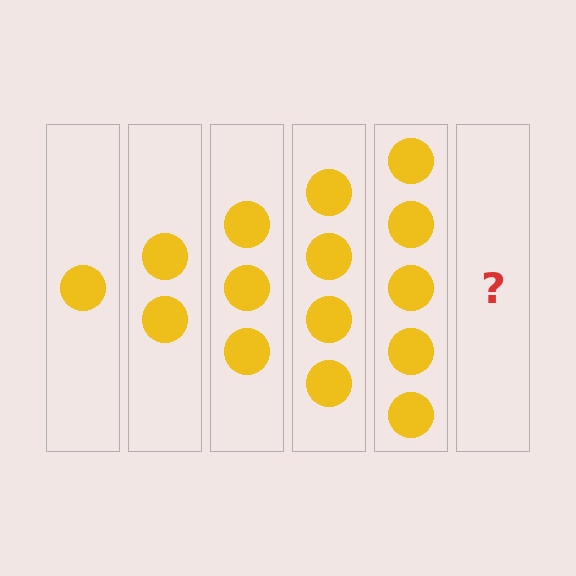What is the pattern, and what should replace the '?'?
The pattern is that each step adds one more circle. The '?' should be 6 circles.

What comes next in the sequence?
The next element should be 6 circles.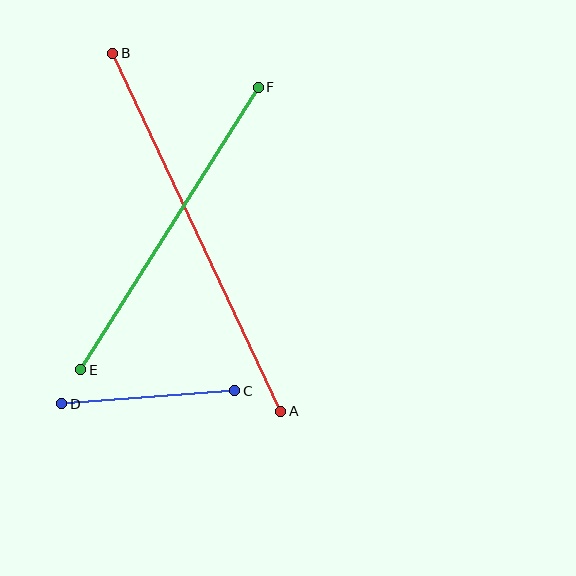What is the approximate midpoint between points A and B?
The midpoint is at approximately (197, 232) pixels.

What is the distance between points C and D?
The distance is approximately 174 pixels.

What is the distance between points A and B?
The distance is approximately 395 pixels.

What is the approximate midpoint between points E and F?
The midpoint is at approximately (170, 229) pixels.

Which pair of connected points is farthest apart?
Points A and B are farthest apart.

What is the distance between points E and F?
The distance is approximately 334 pixels.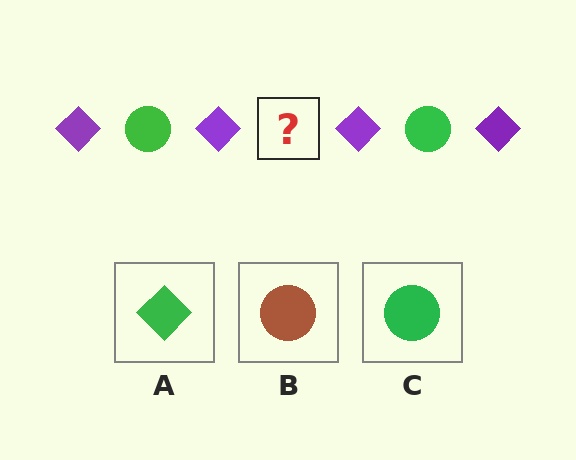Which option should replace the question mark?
Option C.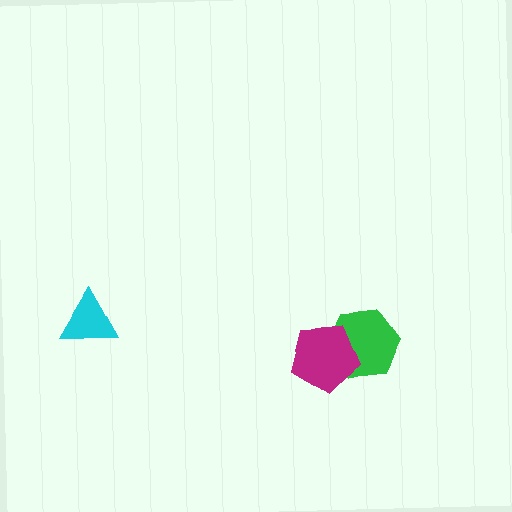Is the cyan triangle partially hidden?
No, no other shape covers it.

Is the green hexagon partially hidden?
Yes, it is partially covered by another shape.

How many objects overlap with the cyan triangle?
0 objects overlap with the cyan triangle.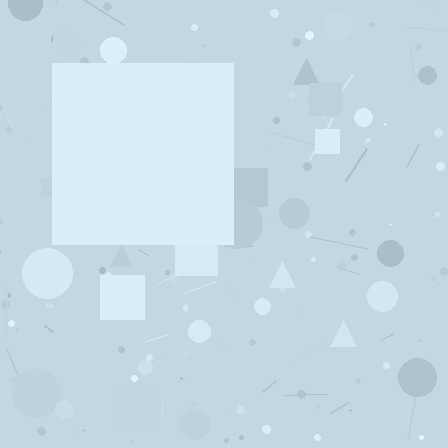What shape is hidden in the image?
A square is hidden in the image.